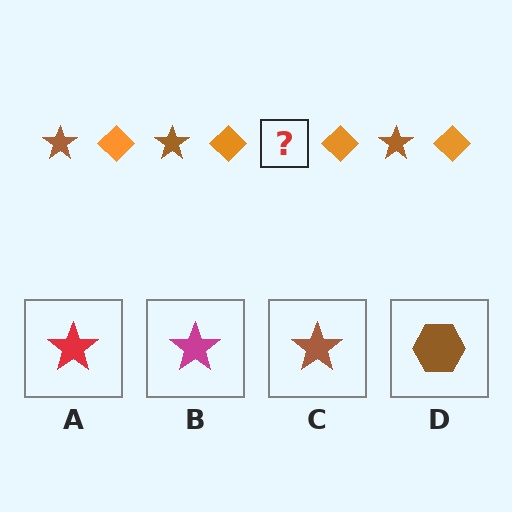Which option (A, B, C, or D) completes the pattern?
C.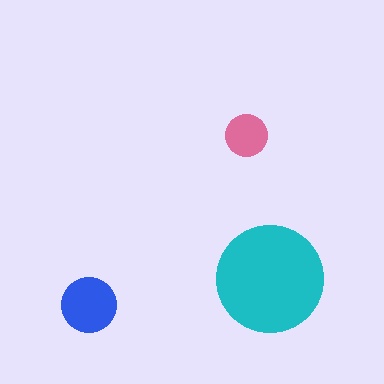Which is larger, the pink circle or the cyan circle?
The cyan one.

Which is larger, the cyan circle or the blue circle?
The cyan one.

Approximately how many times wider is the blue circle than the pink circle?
About 1.5 times wider.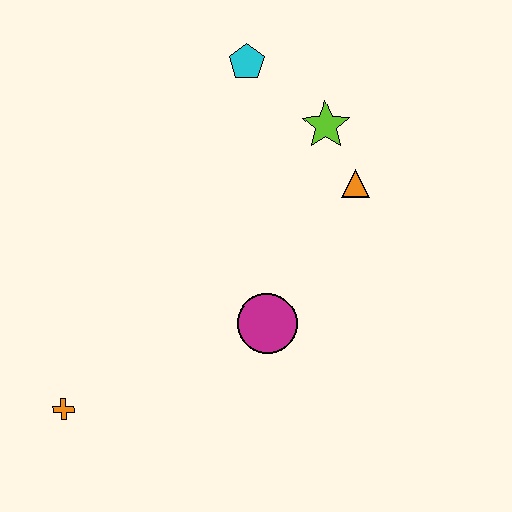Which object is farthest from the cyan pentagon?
The orange cross is farthest from the cyan pentagon.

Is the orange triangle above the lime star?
No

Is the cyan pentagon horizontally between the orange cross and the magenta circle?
Yes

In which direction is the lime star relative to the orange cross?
The lime star is above the orange cross.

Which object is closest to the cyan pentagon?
The lime star is closest to the cyan pentagon.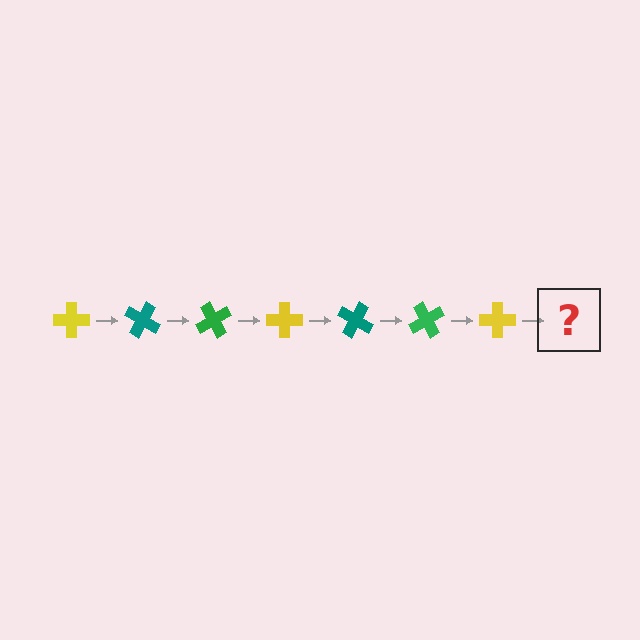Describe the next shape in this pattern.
It should be a teal cross, rotated 210 degrees from the start.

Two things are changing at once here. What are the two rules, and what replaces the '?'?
The two rules are that it rotates 30 degrees each step and the color cycles through yellow, teal, and green. The '?' should be a teal cross, rotated 210 degrees from the start.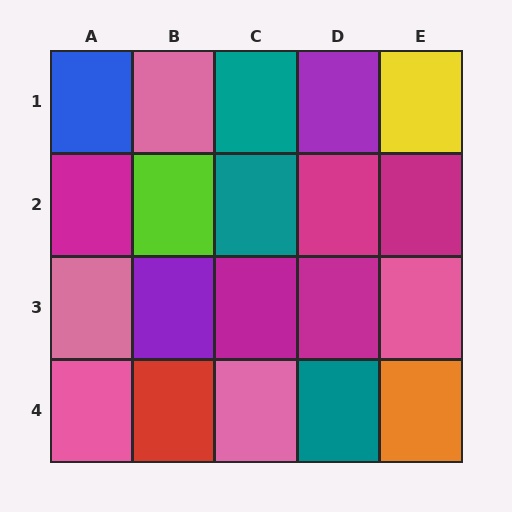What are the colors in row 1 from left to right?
Blue, pink, teal, purple, yellow.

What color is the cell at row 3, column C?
Magenta.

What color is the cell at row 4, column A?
Pink.